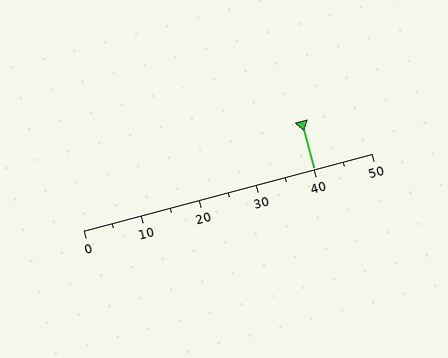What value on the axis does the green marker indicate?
The marker indicates approximately 40.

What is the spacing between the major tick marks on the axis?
The major ticks are spaced 10 apart.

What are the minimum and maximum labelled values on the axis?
The axis runs from 0 to 50.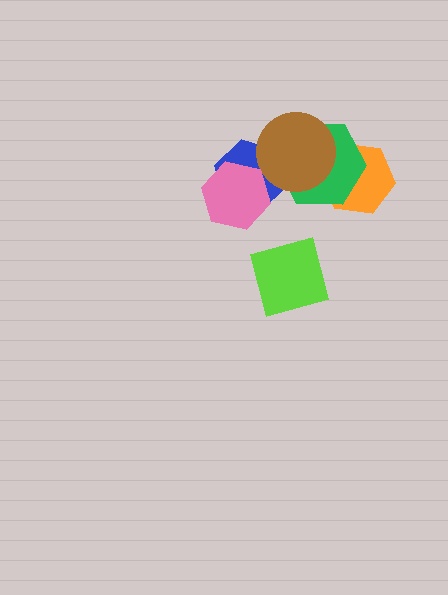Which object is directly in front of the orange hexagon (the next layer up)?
The green hexagon is directly in front of the orange hexagon.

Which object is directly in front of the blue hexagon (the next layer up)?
The brown circle is directly in front of the blue hexagon.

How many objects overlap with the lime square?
0 objects overlap with the lime square.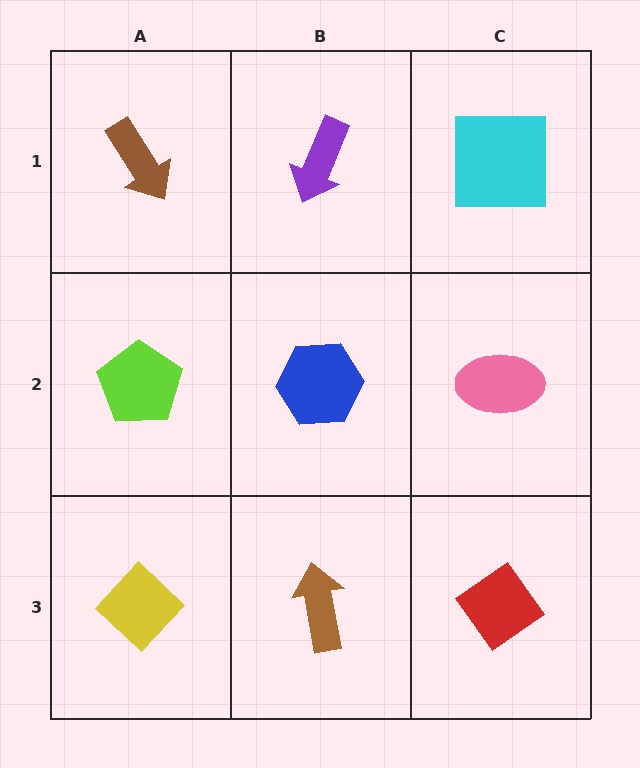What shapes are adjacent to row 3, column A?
A lime pentagon (row 2, column A), a brown arrow (row 3, column B).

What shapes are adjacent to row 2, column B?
A purple arrow (row 1, column B), a brown arrow (row 3, column B), a lime pentagon (row 2, column A), a pink ellipse (row 2, column C).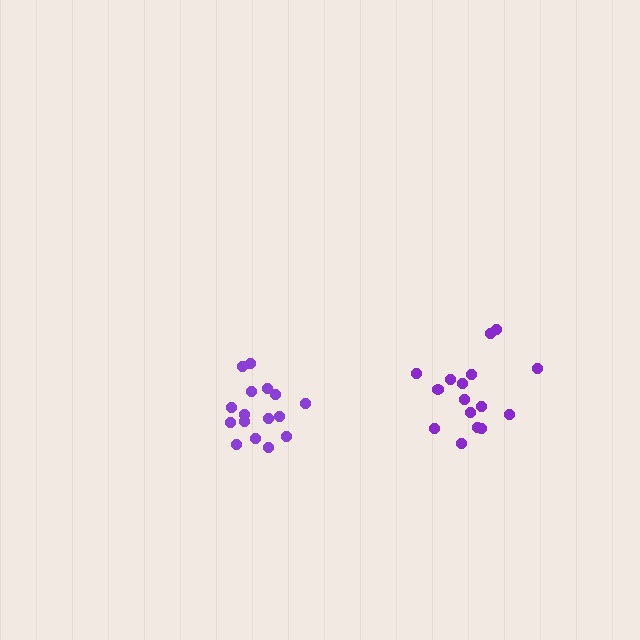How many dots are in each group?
Group 1: 16 dots, Group 2: 16 dots (32 total).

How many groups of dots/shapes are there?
There are 2 groups.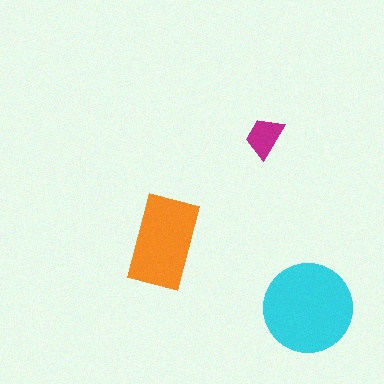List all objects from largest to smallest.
The cyan circle, the orange rectangle, the magenta trapezoid.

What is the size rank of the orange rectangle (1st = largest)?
2nd.